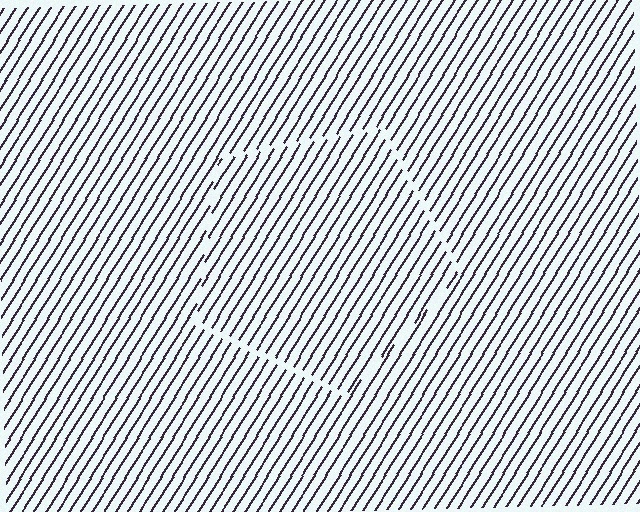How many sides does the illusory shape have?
5 sides — the line-ends trace a pentagon.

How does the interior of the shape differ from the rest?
The interior of the shape contains the same grating, shifted by half a period — the contour is defined by the phase discontinuity where line-ends from the inner and outer gratings abut.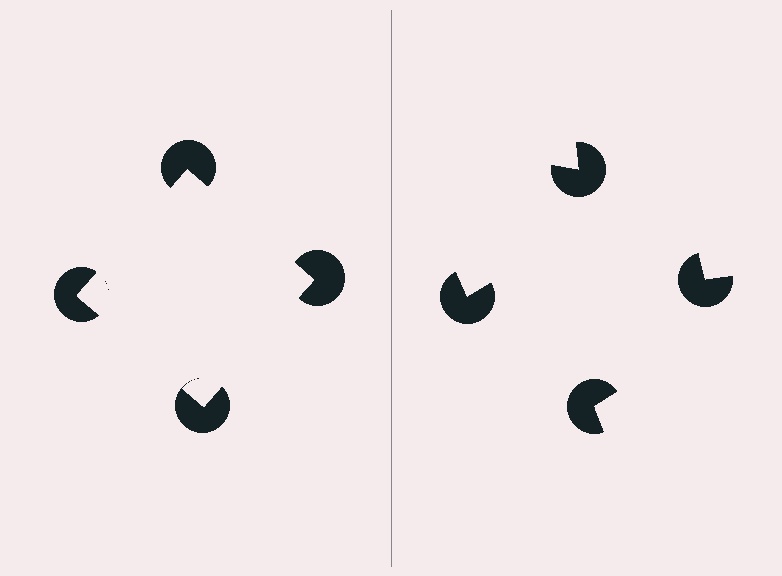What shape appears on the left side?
An illusory square.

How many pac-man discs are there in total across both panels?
8 — 4 on each side.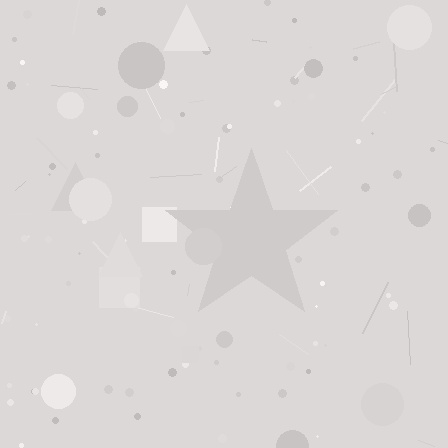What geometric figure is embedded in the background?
A star is embedded in the background.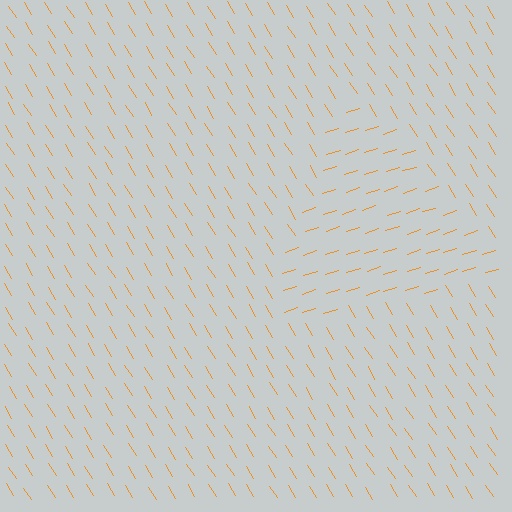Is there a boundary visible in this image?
Yes, there is a texture boundary formed by a change in line orientation.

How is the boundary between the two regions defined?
The boundary is defined purely by a change in line orientation (approximately 77 degrees difference). All lines are the same color and thickness.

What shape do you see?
I see a triangle.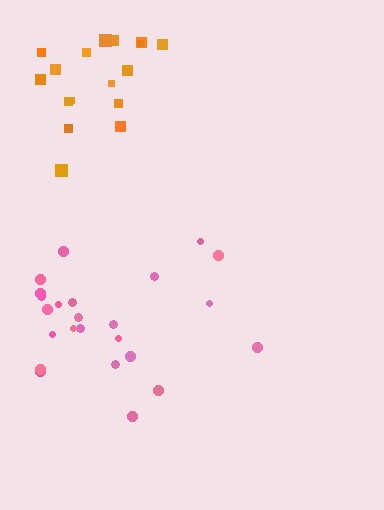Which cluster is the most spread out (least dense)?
Pink.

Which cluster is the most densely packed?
Orange.